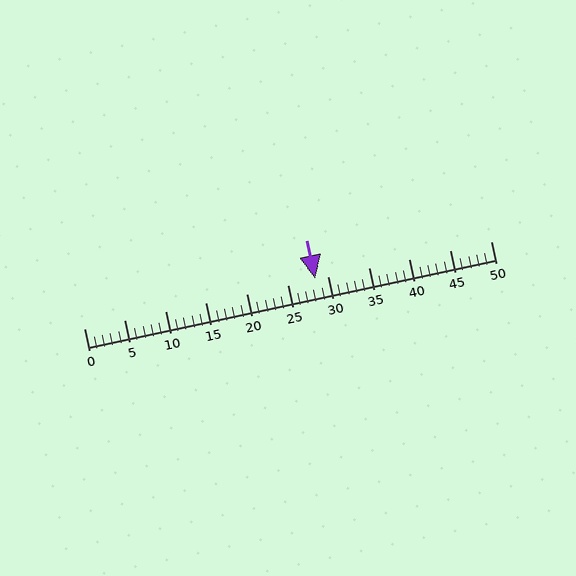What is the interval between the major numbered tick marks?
The major tick marks are spaced 5 units apart.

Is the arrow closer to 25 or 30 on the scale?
The arrow is closer to 30.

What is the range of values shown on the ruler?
The ruler shows values from 0 to 50.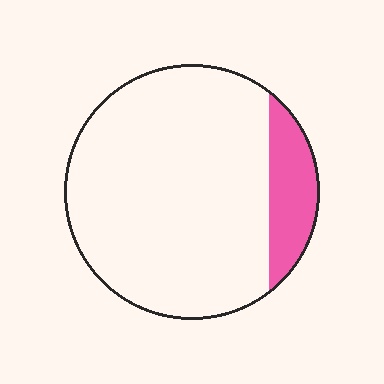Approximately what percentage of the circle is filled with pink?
Approximately 15%.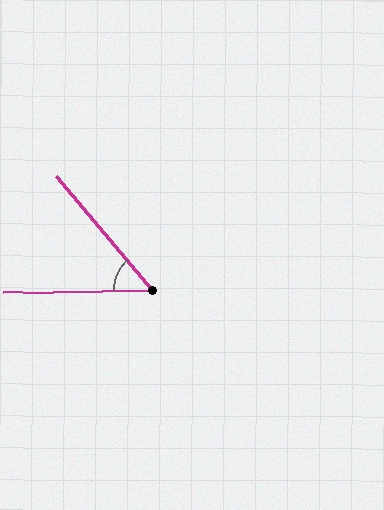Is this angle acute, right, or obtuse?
It is acute.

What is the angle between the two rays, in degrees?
Approximately 51 degrees.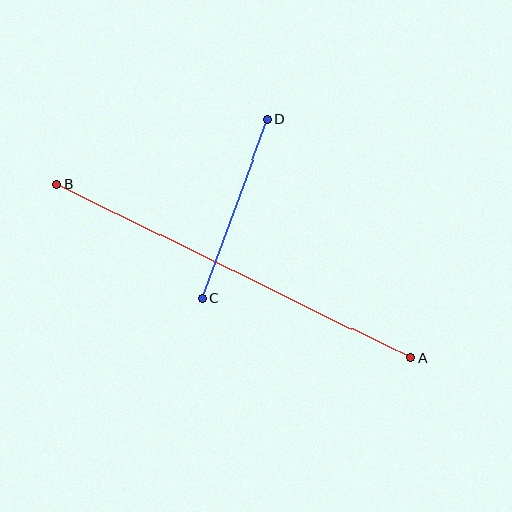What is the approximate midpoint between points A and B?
The midpoint is at approximately (233, 271) pixels.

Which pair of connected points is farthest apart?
Points A and B are farthest apart.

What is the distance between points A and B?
The distance is approximately 394 pixels.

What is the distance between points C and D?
The distance is approximately 191 pixels.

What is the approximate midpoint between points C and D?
The midpoint is at approximately (235, 209) pixels.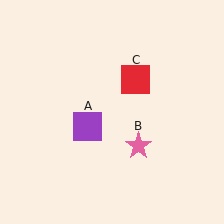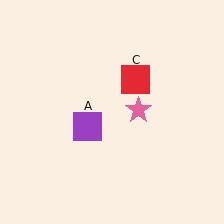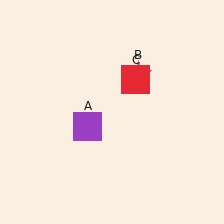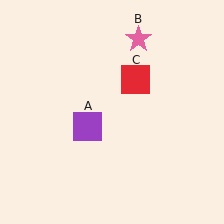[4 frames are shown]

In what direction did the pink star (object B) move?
The pink star (object B) moved up.